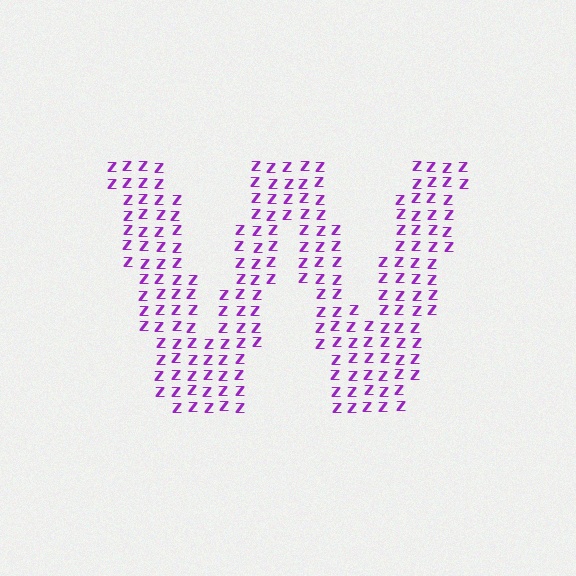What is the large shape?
The large shape is the letter W.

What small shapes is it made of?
It is made of small letter Z's.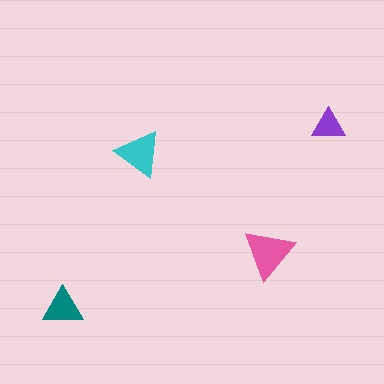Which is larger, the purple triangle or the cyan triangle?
The cyan one.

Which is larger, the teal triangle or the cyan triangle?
The cyan one.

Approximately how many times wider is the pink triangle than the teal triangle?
About 1.5 times wider.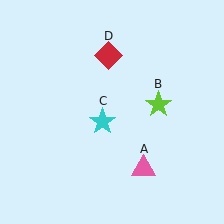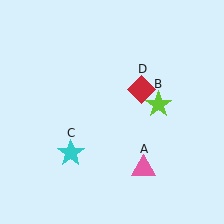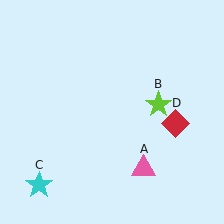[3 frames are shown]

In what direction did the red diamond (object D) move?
The red diamond (object D) moved down and to the right.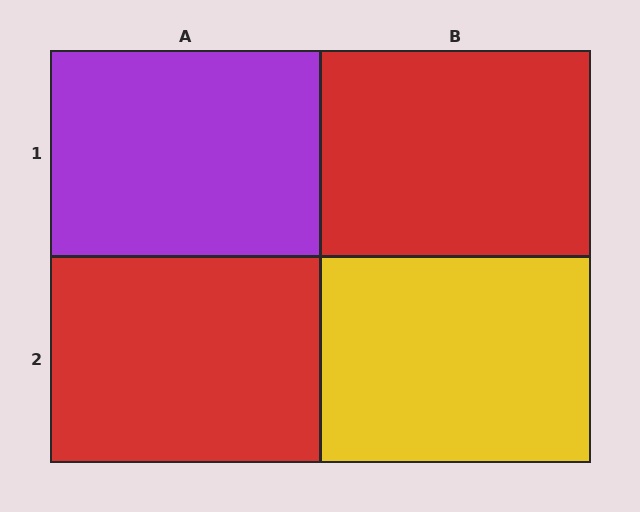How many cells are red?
2 cells are red.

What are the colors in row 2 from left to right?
Red, yellow.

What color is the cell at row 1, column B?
Red.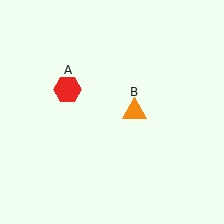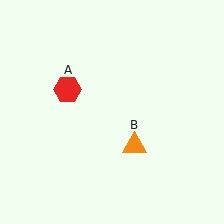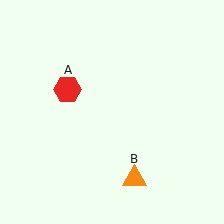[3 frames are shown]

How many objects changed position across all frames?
1 object changed position: orange triangle (object B).